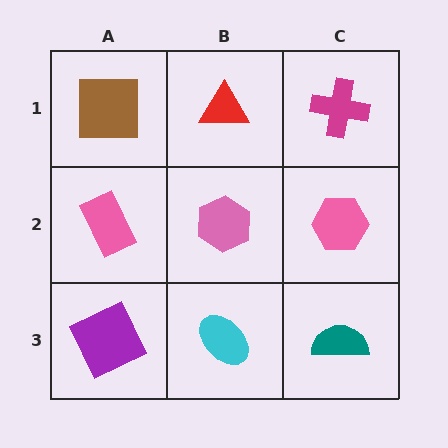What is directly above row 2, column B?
A red triangle.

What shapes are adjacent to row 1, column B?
A pink hexagon (row 2, column B), a brown square (row 1, column A), a magenta cross (row 1, column C).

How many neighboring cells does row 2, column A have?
3.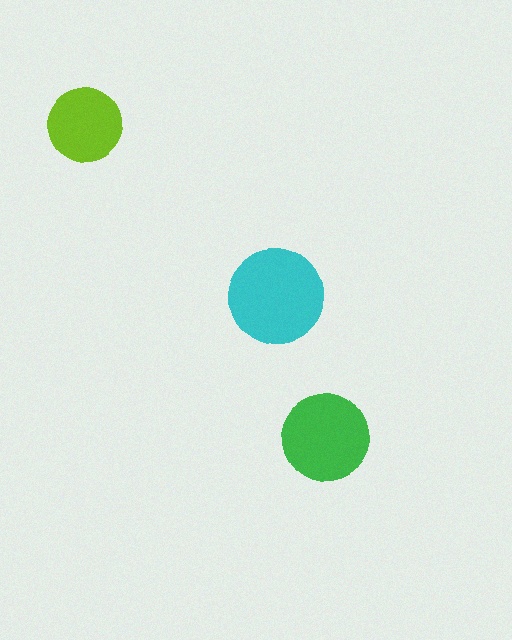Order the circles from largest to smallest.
the cyan one, the green one, the lime one.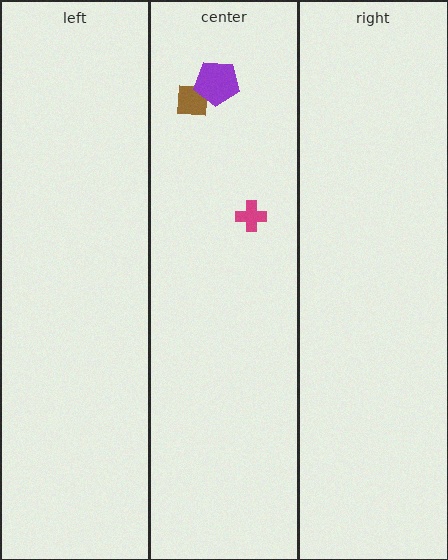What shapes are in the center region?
The brown square, the purple pentagon, the magenta cross.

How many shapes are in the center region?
3.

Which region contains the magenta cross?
The center region.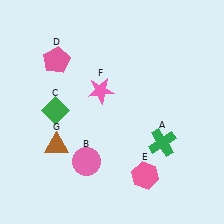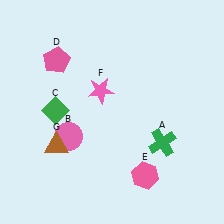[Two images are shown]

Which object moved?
The pink circle (B) moved up.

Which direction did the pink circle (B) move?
The pink circle (B) moved up.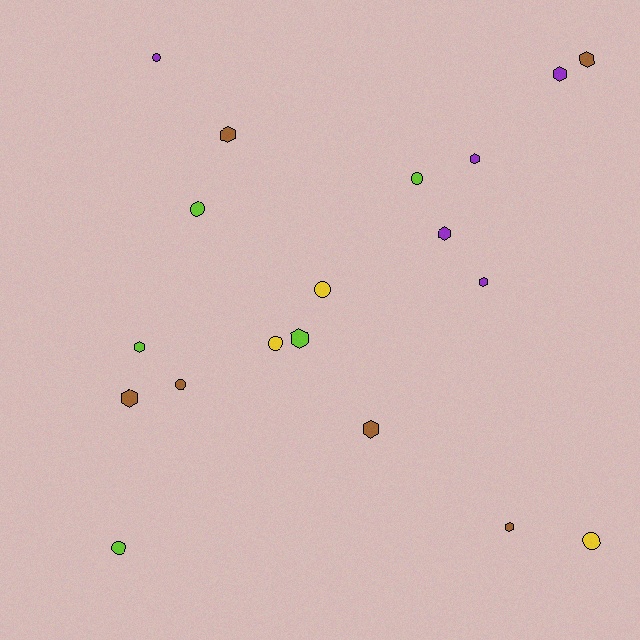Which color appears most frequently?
Brown, with 6 objects.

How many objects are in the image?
There are 19 objects.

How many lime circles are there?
There are 3 lime circles.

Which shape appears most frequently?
Hexagon, with 11 objects.